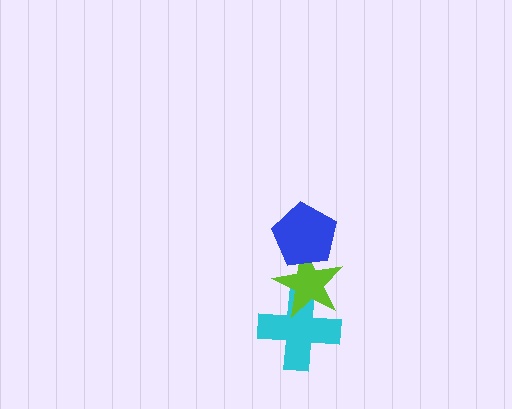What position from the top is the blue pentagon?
The blue pentagon is 1st from the top.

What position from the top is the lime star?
The lime star is 2nd from the top.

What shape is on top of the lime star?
The blue pentagon is on top of the lime star.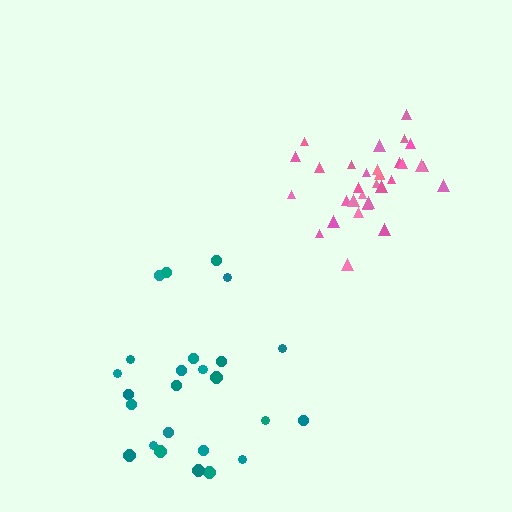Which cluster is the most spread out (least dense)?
Teal.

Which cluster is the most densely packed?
Pink.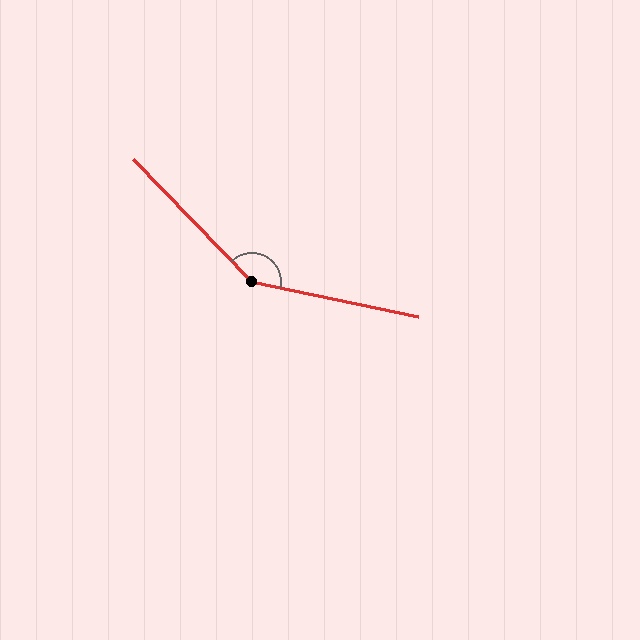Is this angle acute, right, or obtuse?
It is obtuse.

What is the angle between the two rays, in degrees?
Approximately 146 degrees.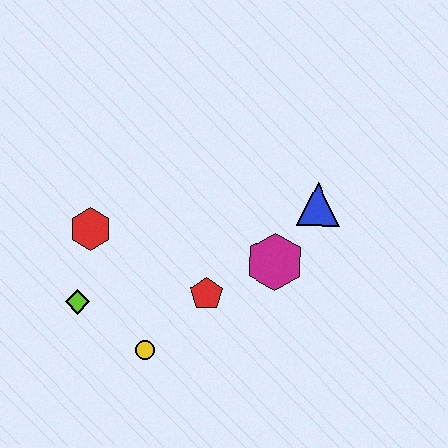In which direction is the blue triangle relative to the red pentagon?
The blue triangle is to the right of the red pentagon.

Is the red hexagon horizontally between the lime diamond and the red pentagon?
Yes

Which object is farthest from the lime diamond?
The blue triangle is farthest from the lime diamond.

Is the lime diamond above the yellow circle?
Yes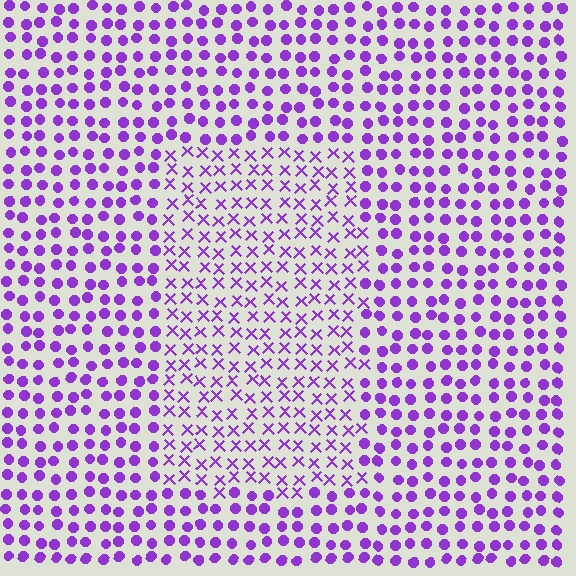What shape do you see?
I see a rectangle.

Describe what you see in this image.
The image is filled with small purple elements arranged in a uniform grid. A rectangle-shaped region contains X marks, while the surrounding area contains circles. The boundary is defined purely by the change in element shape.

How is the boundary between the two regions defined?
The boundary is defined by a change in element shape: X marks inside vs. circles outside. All elements share the same color and spacing.